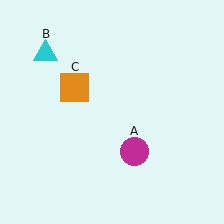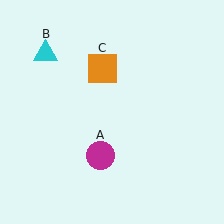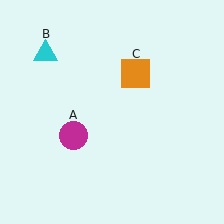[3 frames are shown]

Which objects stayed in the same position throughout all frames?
Cyan triangle (object B) remained stationary.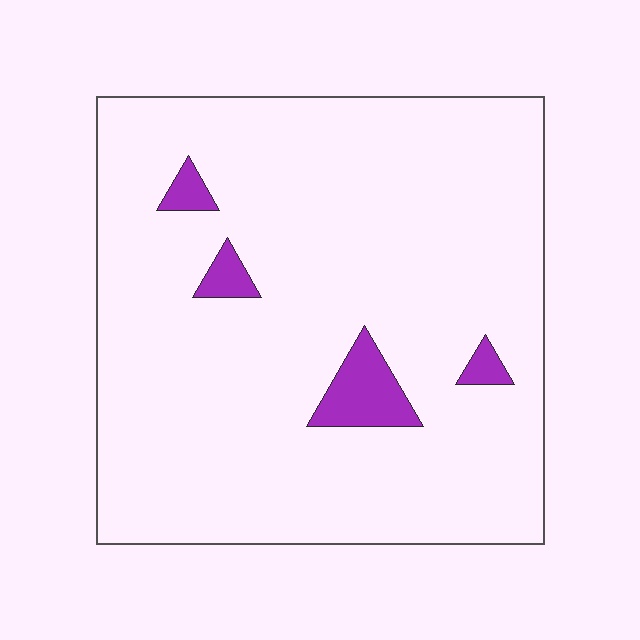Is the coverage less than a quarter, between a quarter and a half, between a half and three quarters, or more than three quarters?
Less than a quarter.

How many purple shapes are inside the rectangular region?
4.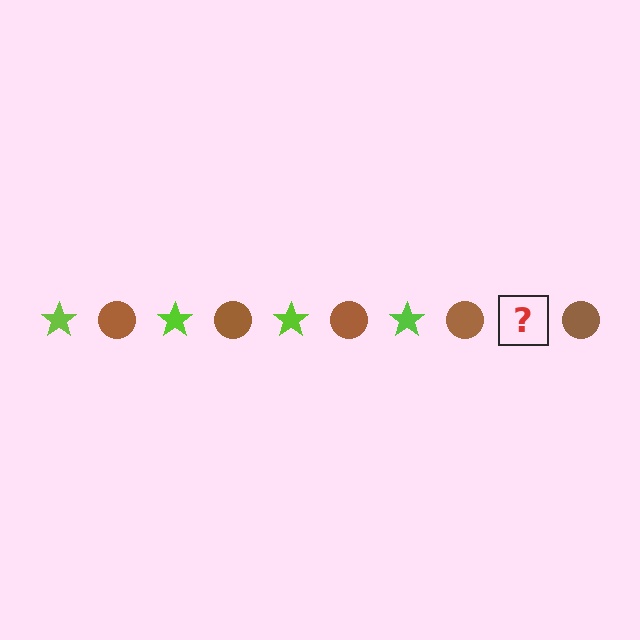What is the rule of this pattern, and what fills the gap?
The rule is that the pattern alternates between lime star and brown circle. The gap should be filled with a lime star.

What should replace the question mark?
The question mark should be replaced with a lime star.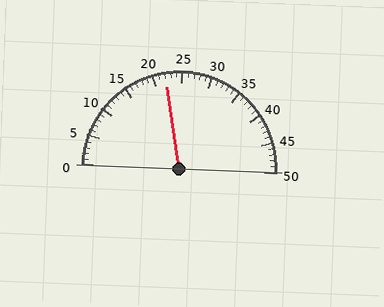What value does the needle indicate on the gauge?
The needle indicates approximately 22.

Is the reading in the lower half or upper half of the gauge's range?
The reading is in the lower half of the range (0 to 50).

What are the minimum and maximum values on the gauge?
The gauge ranges from 0 to 50.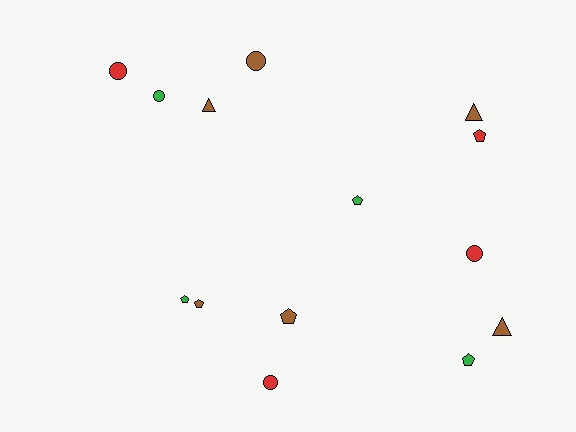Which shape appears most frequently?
Pentagon, with 6 objects.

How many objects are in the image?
There are 14 objects.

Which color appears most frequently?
Brown, with 6 objects.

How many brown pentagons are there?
There are 2 brown pentagons.